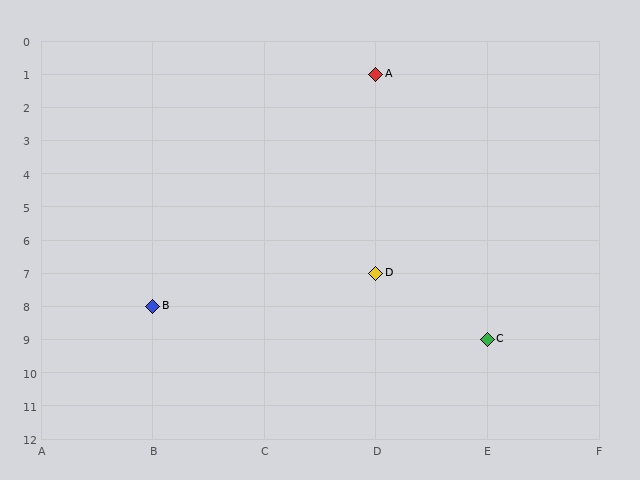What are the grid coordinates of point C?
Point C is at grid coordinates (E, 9).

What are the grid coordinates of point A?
Point A is at grid coordinates (D, 1).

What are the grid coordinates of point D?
Point D is at grid coordinates (D, 7).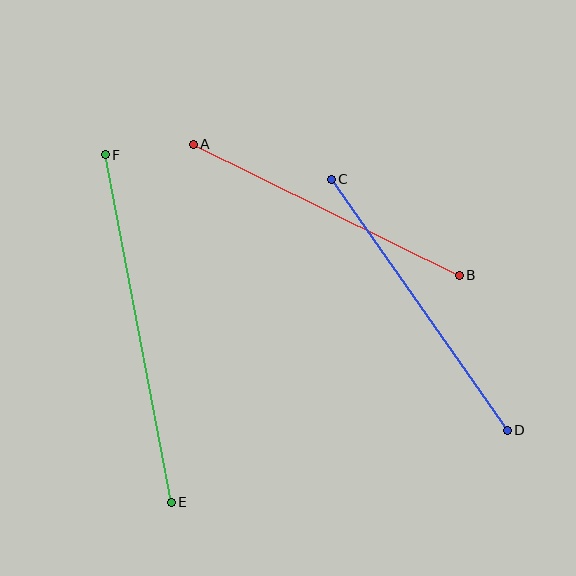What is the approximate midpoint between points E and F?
The midpoint is at approximately (138, 329) pixels.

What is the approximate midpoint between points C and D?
The midpoint is at approximately (419, 305) pixels.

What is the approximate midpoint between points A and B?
The midpoint is at approximately (326, 210) pixels.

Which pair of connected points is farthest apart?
Points E and F are farthest apart.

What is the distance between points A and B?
The distance is approximately 297 pixels.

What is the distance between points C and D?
The distance is approximately 307 pixels.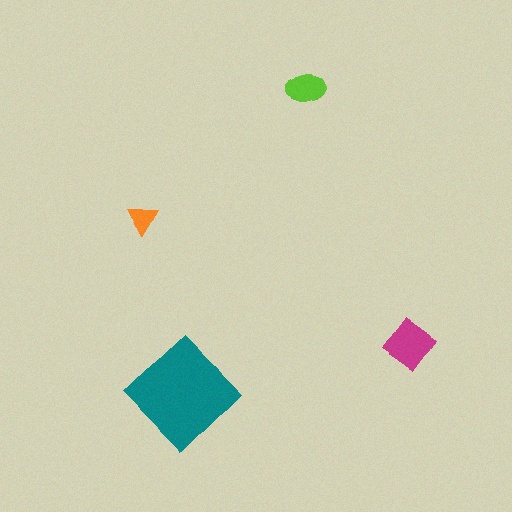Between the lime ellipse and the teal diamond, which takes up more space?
The teal diamond.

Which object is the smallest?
The orange triangle.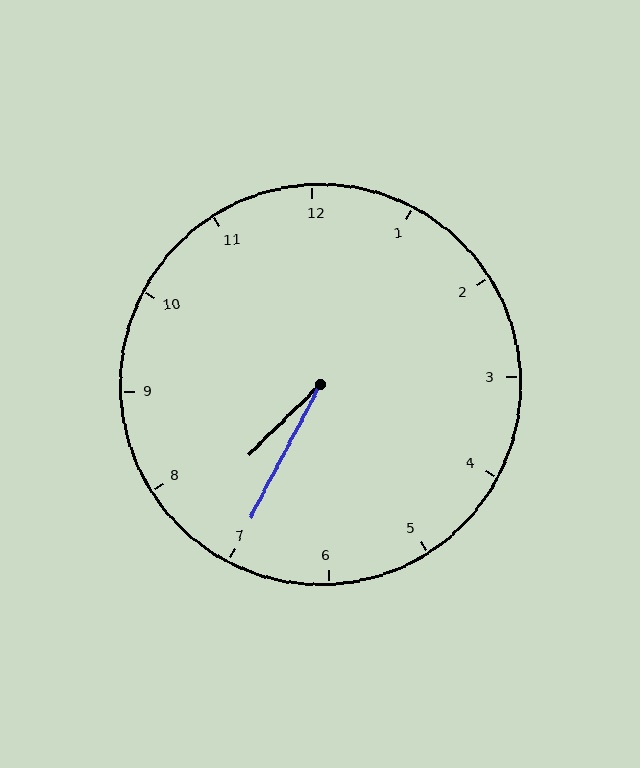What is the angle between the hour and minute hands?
Approximately 18 degrees.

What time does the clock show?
7:35.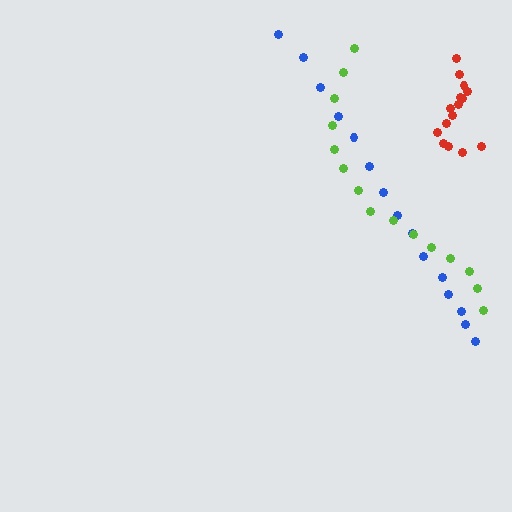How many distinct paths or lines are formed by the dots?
There are 3 distinct paths.